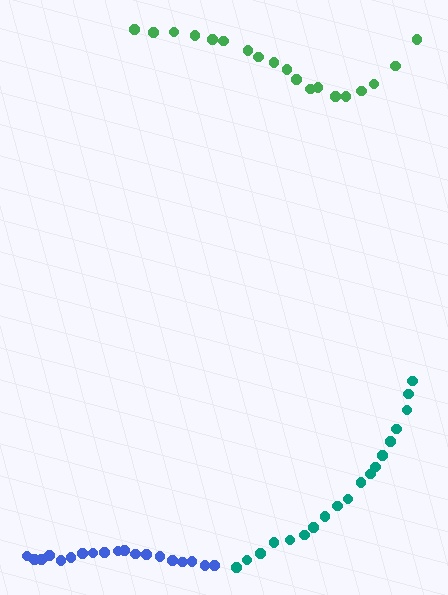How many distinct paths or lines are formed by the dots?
There are 3 distinct paths.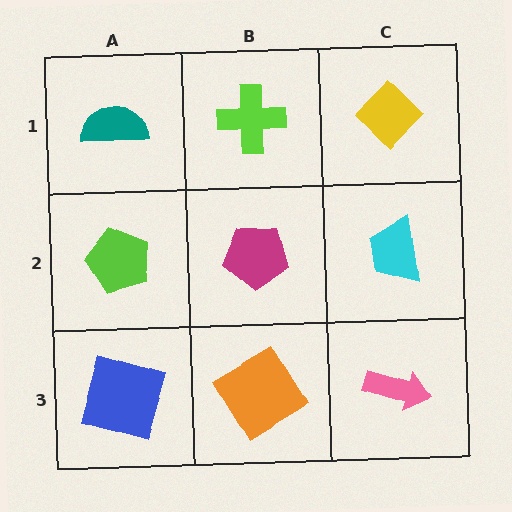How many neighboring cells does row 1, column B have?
3.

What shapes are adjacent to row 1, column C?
A cyan trapezoid (row 2, column C), a lime cross (row 1, column B).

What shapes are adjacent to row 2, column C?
A yellow diamond (row 1, column C), a pink arrow (row 3, column C), a magenta pentagon (row 2, column B).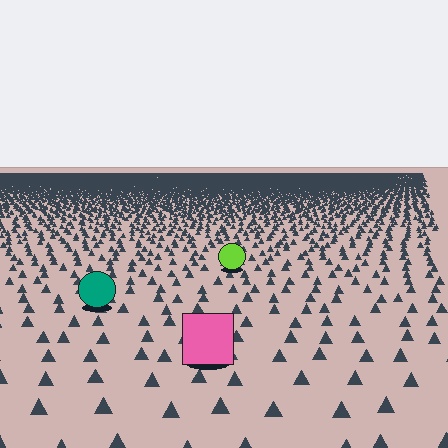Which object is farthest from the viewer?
The lime circle is farthest from the viewer. It appears smaller and the ground texture around it is denser.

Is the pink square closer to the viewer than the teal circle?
Yes. The pink square is closer — you can tell from the texture gradient: the ground texture is coarser near it.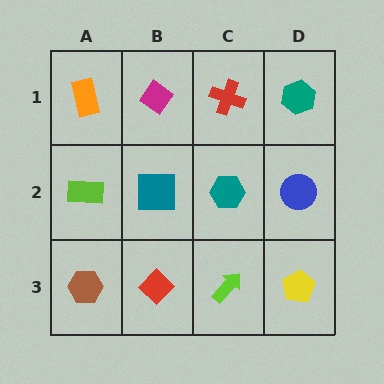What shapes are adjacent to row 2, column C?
A red cross (row 1, column C), a lime arrow (row 3, column C), a teal square (row 2, column B), a blue circle (row 2, column D).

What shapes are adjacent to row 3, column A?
A lime rectangle (row 2, column A), a red diamond (row 3, column B).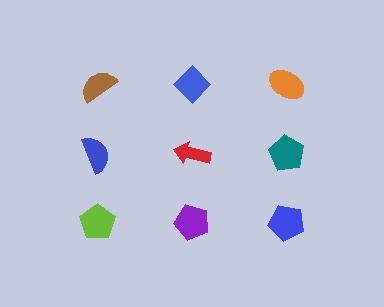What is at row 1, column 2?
A blue diamond.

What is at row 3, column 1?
A lime pentagon.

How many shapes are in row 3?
3 shapes.